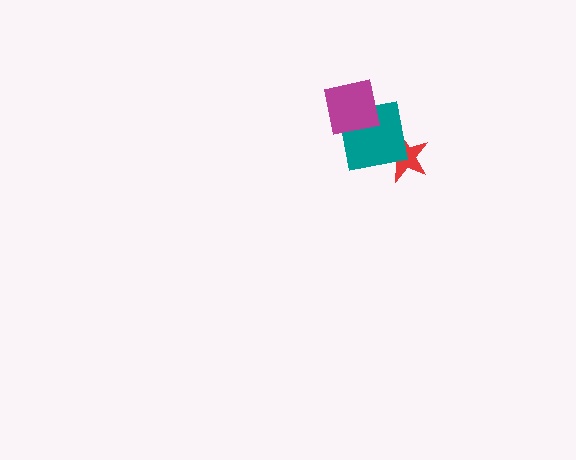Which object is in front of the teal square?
The magenta square is in front of the teal square.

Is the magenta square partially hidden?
No, no other shape covers it.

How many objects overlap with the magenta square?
1 object overlaps with the magenta square.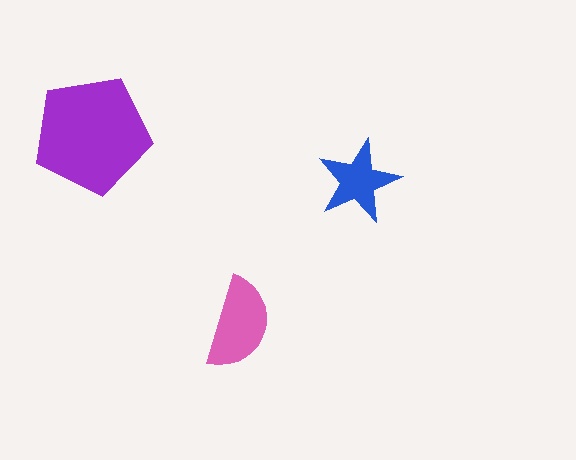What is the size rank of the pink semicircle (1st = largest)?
2nd.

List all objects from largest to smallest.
The purple pentagon, the pink semicircle, the blue star.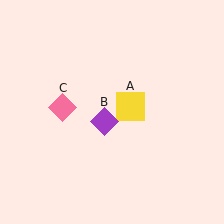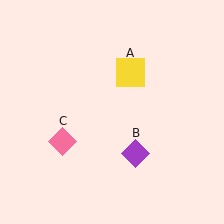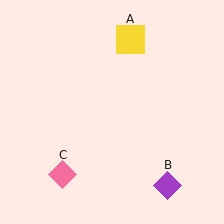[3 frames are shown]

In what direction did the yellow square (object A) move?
The yellow square (object A) moved up.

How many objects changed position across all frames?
3 objects changed position: yellow square (object A), purple diamond (object B), pink diamond (object C).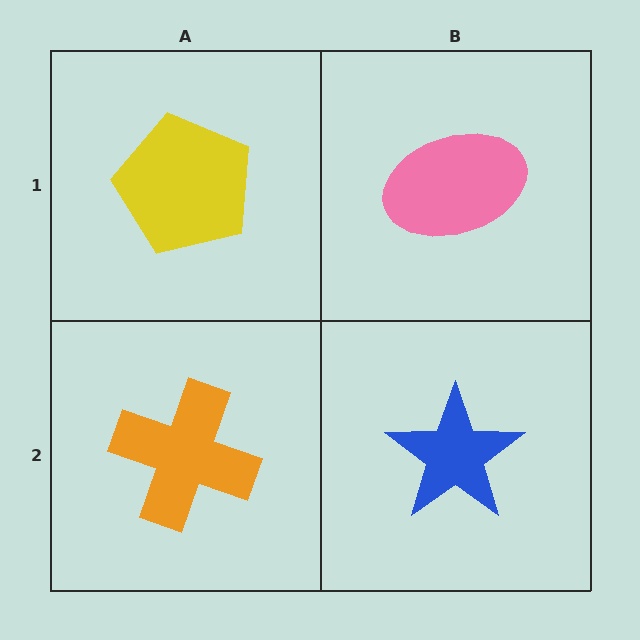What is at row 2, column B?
A blue star.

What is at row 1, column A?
A yellow pentagon.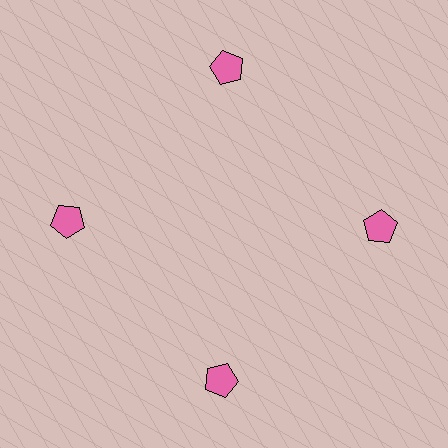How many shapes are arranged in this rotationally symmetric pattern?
There are 4 shapes, arranged in 4 groups of 1.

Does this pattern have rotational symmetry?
Yes, this pattern has 4-fold rotational symmetry. It looks the same after rotating 90 degrees around the center.